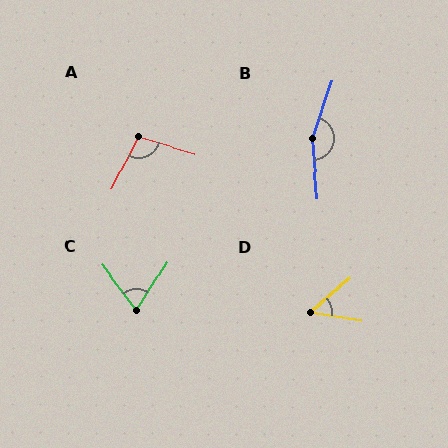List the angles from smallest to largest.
D (50°), C (70°), A (101°), B (155°).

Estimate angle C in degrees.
Approximately 70 degrees.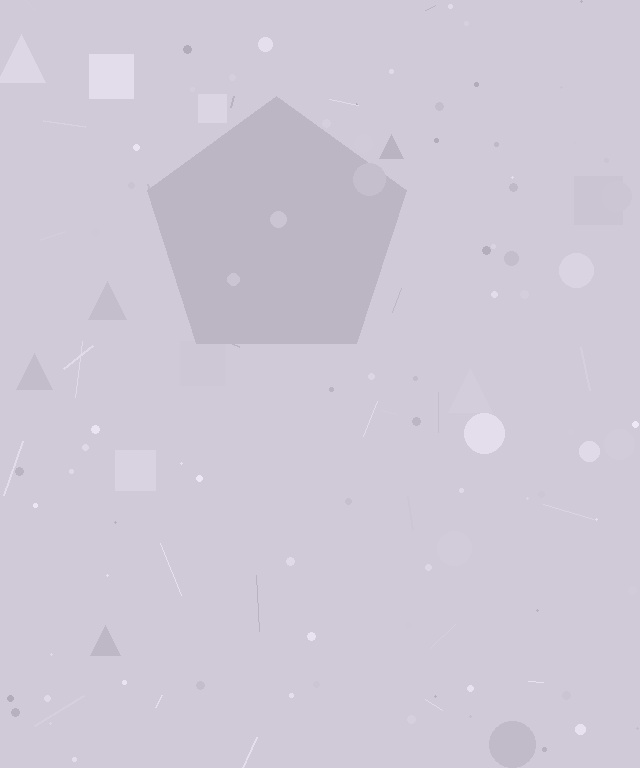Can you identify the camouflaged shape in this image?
The camouflaged shape is a pentagon.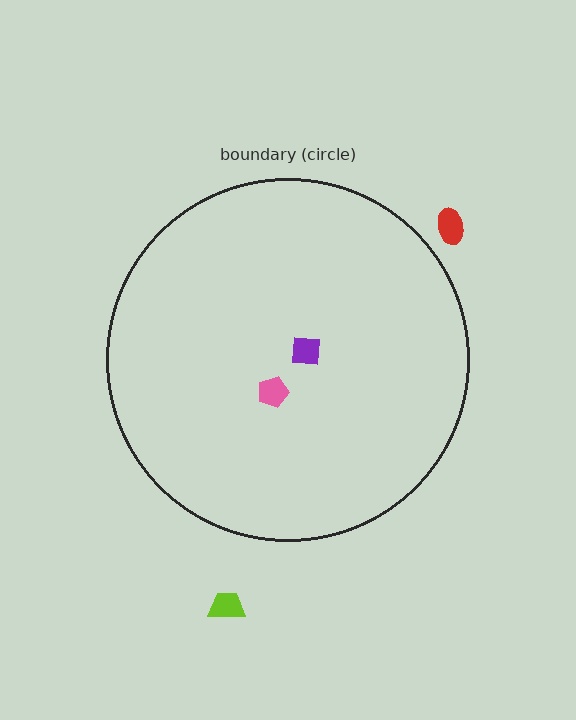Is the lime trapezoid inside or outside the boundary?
Outside.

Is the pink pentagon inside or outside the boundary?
Inside.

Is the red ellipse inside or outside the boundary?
Outside.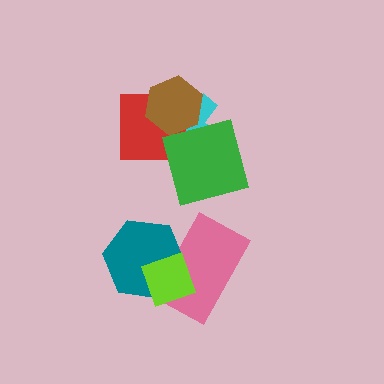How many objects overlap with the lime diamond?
2 objects overlap with the lime diamond.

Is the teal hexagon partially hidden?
Yes, it is partially covered by another shape.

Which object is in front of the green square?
The brown hexagon is in front of the green square.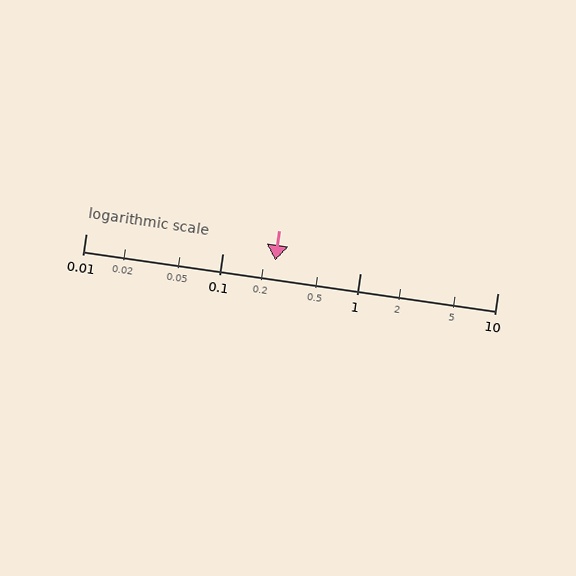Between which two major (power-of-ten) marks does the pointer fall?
The pointer is between 0.1 and 1.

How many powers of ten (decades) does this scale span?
The scale spans 3 decades, from 0.01 to 10.